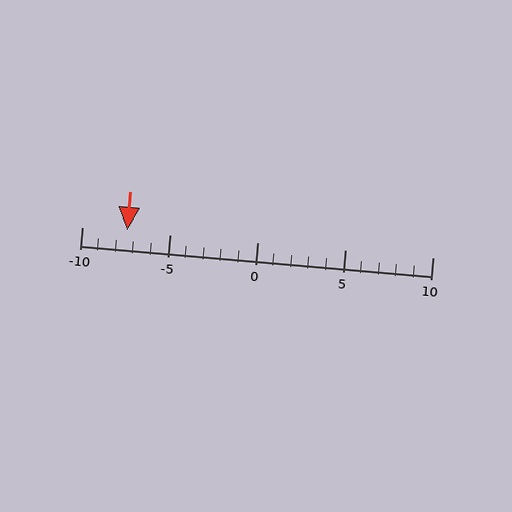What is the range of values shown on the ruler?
The ruler shows values from -10 to 10.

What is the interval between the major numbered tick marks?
The major tick marks are spaced 5 units apart.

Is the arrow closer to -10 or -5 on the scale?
The arrow is closer to -5.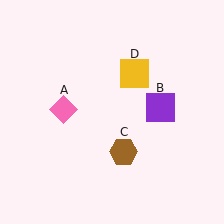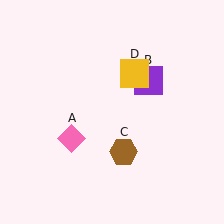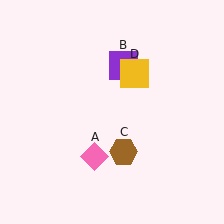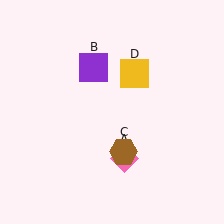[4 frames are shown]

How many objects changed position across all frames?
2 objects changed position: pink diamond (object A), purple square (object B).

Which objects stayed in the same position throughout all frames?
Brown hexagon (object C) and yellow square (object D) remained stationary.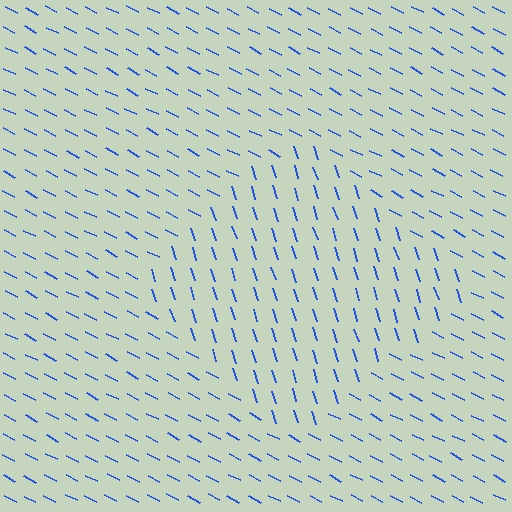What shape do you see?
I see a diamond.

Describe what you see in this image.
The image is filled with small blue line segments. A diamond region in the image has lines oriented differently from the surrounding lines, creating a visible texture boundary.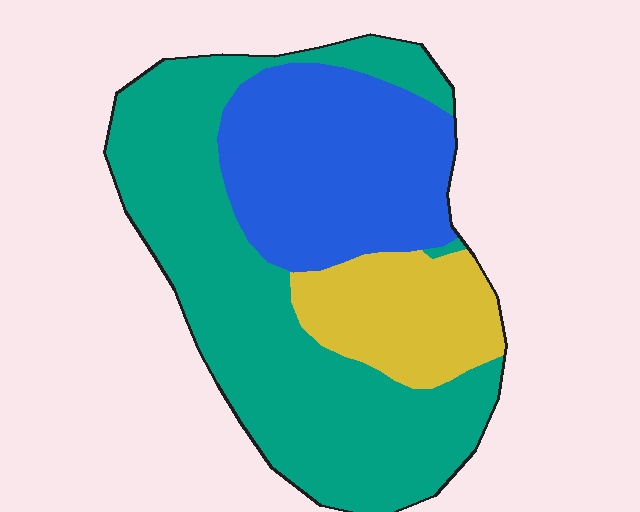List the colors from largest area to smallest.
From largest to smallest: teal, blue, yellow.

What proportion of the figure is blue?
Blue covers around 30% of the figure.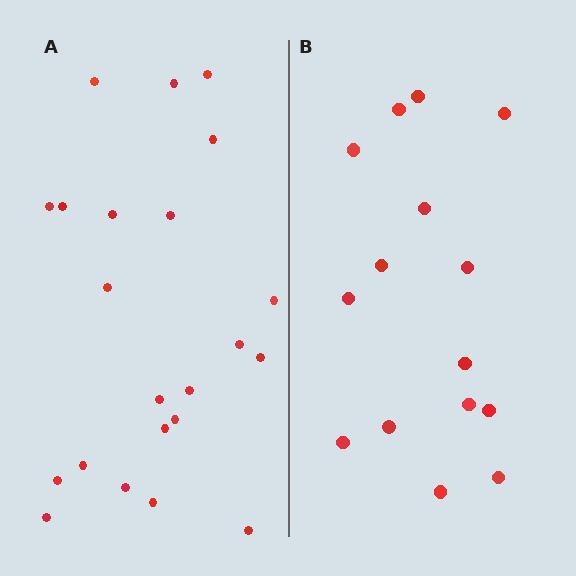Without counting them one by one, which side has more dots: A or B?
Region A (the left region) has more dots.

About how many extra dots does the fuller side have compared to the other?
Region A has roughly 8 or so more dots than region B.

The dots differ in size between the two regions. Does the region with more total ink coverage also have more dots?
No. Region B has more total ink coverage because its dots are larger, but region A actually contains more individual dots. Total area can be misleading — the number of items is what matters here.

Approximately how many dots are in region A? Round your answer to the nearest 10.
About 20 dots. (The exact count is 22, which rounds to 20.)